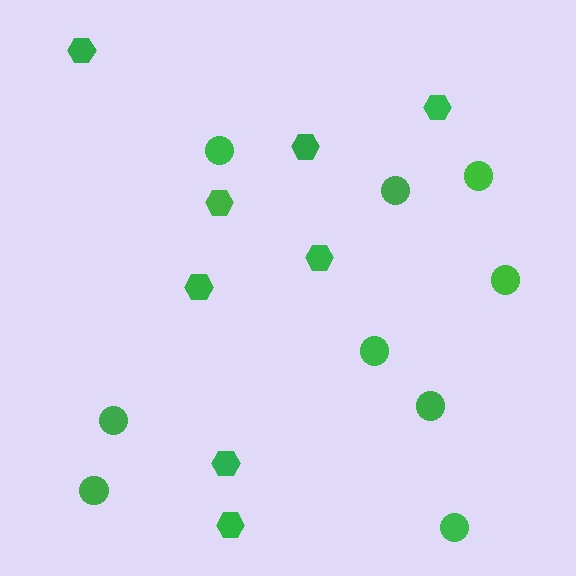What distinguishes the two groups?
There are 2 groups: one group of circles (9) and one group of hexagons (8).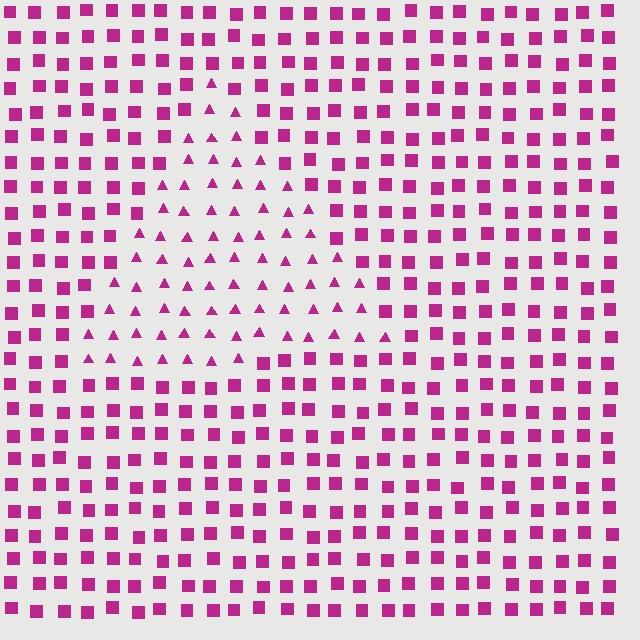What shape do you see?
I see a triangle.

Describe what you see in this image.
The image is filled with small magenta elements arranged in a uniform grid. A triangle-shaped region contains triangles, while the surrounding area contains squares. The boundary is defined purely by the change in element shape.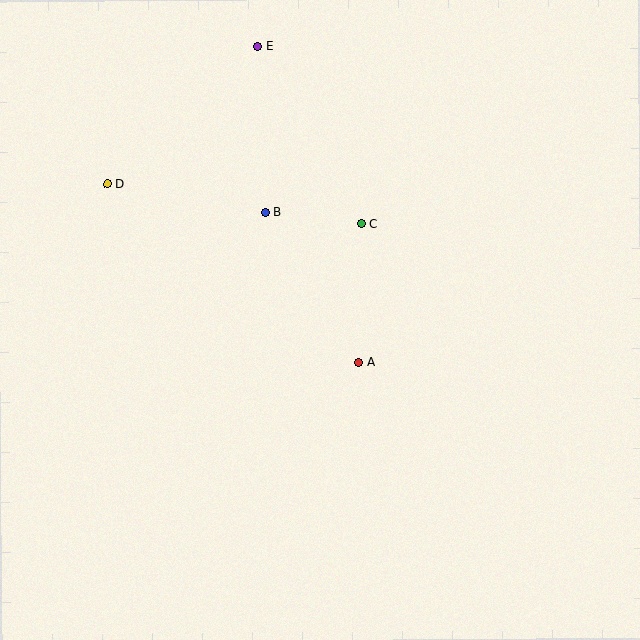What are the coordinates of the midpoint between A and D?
The midpoint between A and D is at (233, 273).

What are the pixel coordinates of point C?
Point C is at (361, 223).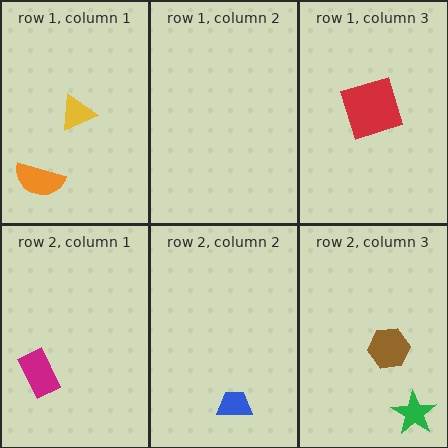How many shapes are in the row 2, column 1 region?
1.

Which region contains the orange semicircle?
The row 1, column 1 region.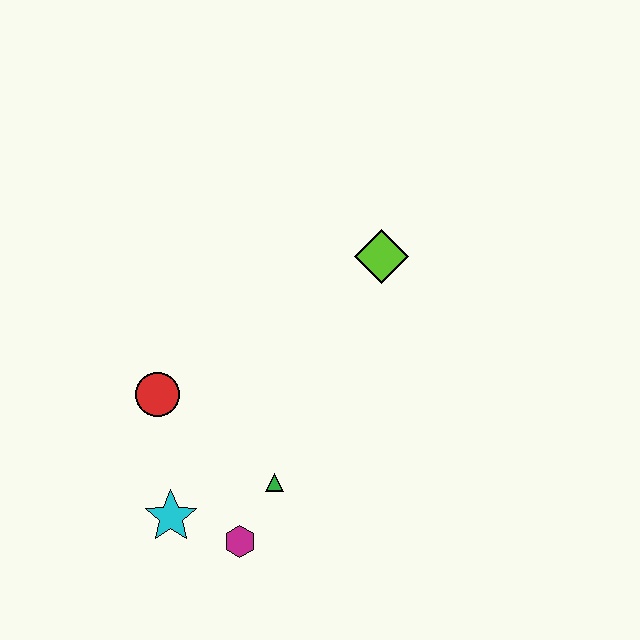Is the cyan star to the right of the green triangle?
No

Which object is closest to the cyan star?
The magenta hexagon is closest to the cyan star.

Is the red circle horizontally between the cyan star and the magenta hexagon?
No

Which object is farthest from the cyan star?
The lime diamond is farthest from the cyan star.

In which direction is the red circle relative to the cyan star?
The red circle is above the cyan star.